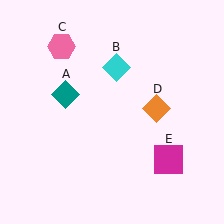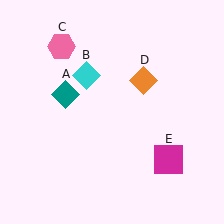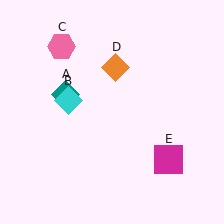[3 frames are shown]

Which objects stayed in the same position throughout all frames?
Teal diamond (object A) and pink hexagon (object C) and magenta square (object E) remained stationary.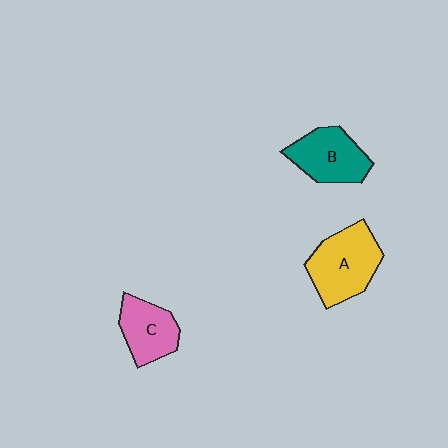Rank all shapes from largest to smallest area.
From largest to smallest: A (yellow), B (teal), C (pink).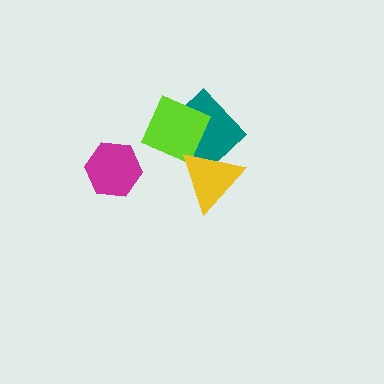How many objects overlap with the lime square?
1 object overlaps with the lime square.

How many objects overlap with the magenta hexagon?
0 objects overlap with the magenta hexagon.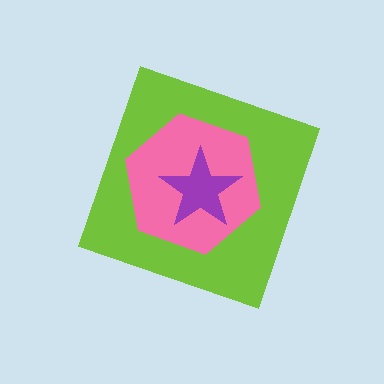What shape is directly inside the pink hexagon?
The purple star.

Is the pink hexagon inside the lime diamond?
Yes.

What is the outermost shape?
The lime diamond.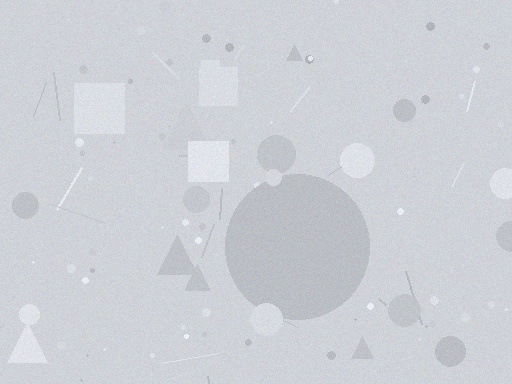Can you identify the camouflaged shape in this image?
The camouflaged shape is a circle.